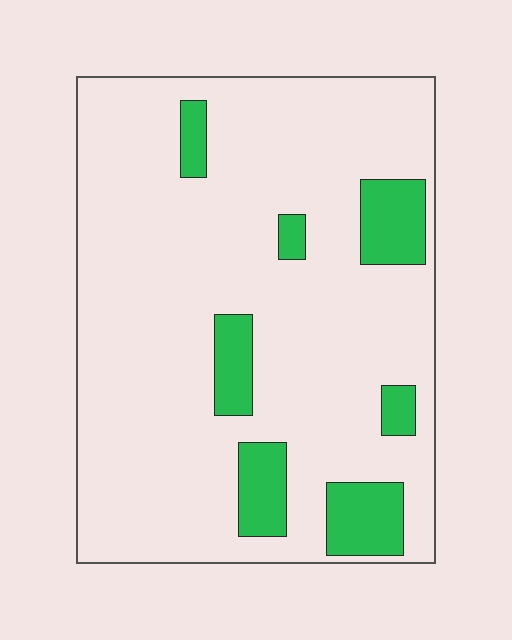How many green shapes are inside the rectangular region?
7.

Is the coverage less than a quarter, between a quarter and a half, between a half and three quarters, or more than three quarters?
Less than a quarter.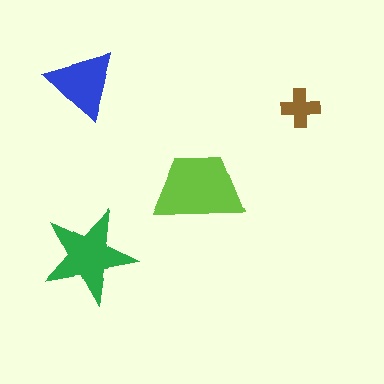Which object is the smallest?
The brown cross.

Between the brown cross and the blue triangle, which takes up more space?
The blue triangle.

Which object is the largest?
The lime trapezoid.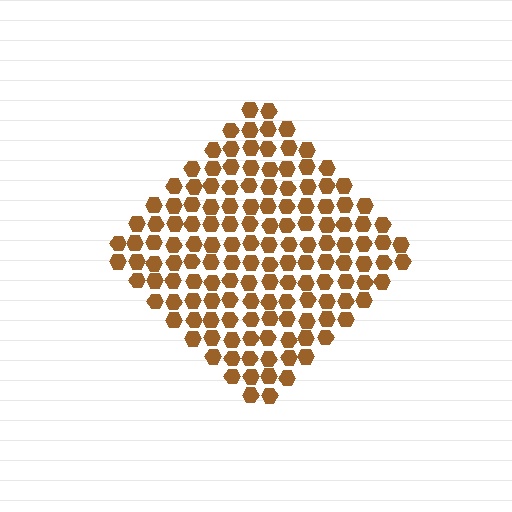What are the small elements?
The small elements are hexagons.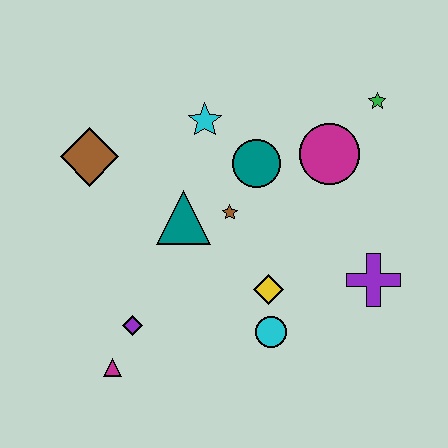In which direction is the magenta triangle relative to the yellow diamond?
The magenta triangle is to the left of the yellow diamond.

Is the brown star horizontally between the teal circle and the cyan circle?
No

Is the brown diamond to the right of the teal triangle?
No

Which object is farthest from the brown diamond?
The purple cross is farthest from the brown diamond.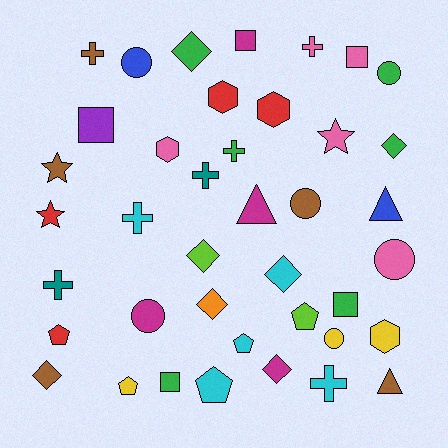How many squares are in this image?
There are 5 squares.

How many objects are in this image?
There are 40 objects.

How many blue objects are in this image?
There are 2 blue objects.